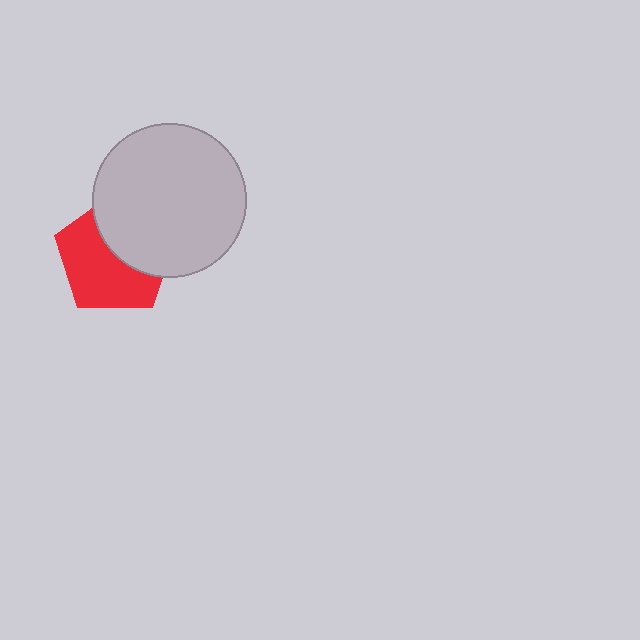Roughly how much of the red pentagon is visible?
About half of it is visible (roughly 57%).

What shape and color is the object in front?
The object in front is a light gray circle.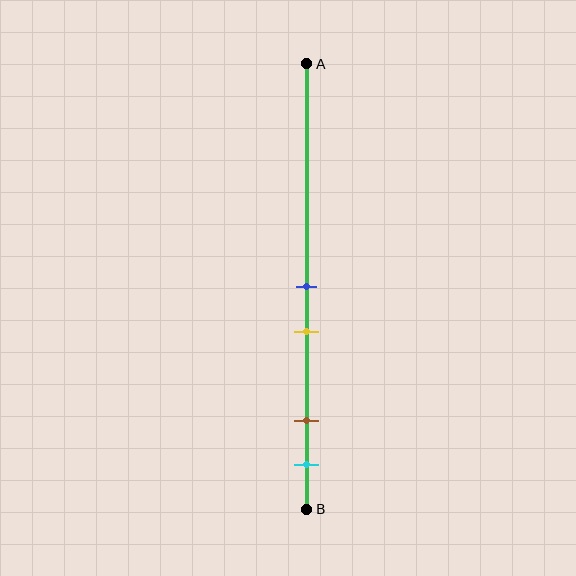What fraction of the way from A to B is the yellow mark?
The yellow mark is approximately 60% (0.6) of the way from A to B.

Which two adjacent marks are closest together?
The blue and yellow marks are the closest adjacent pair.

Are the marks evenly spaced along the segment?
No, the marks are not evenly spaced.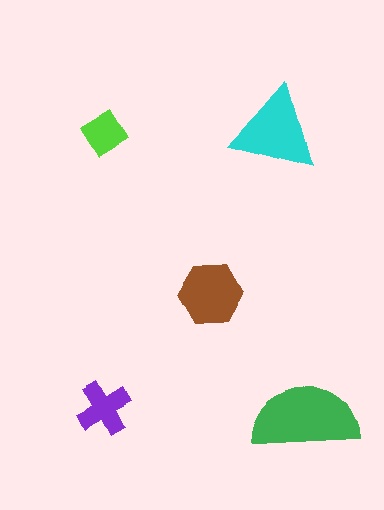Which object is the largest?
The green semicircle.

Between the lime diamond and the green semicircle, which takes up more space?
The green semicircle.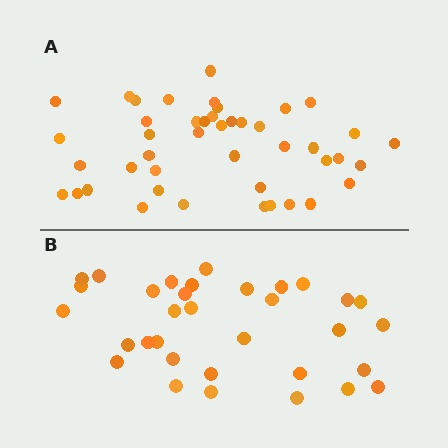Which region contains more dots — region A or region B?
Region A (the top region) has more dots.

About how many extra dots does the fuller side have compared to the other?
Region A has roughly 12 or so more dots than region B.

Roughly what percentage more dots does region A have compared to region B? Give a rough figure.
About 35% more.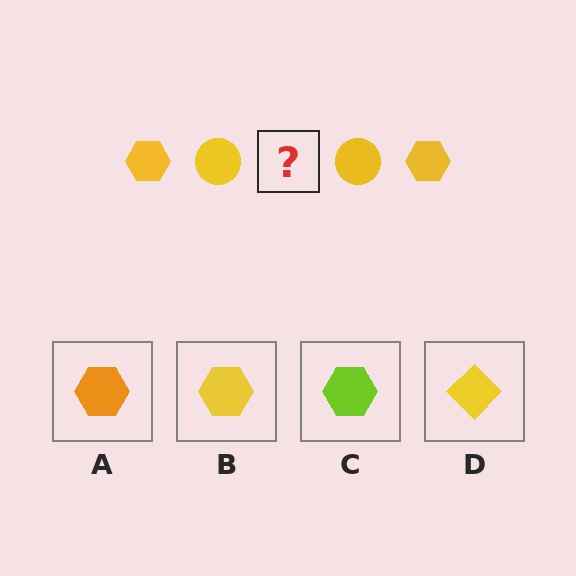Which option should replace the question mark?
Option B.